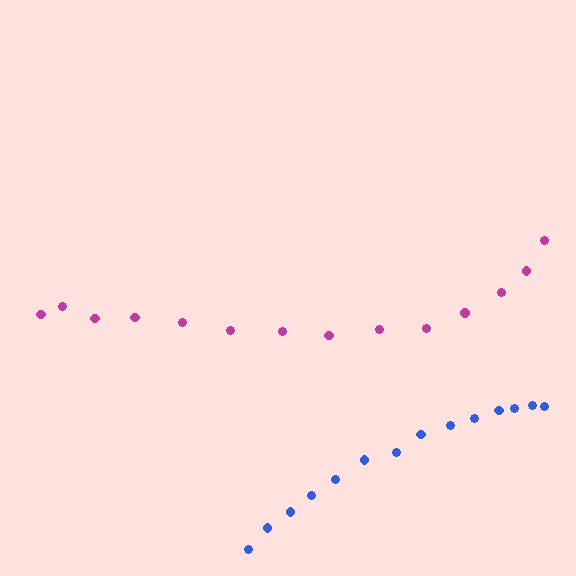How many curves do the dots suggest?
There are 2 distinct paths.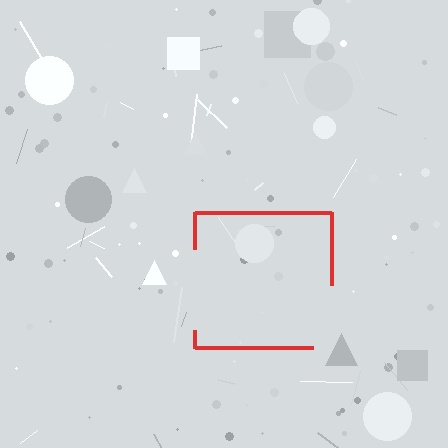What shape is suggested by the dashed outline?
The dashed outline suggests a square.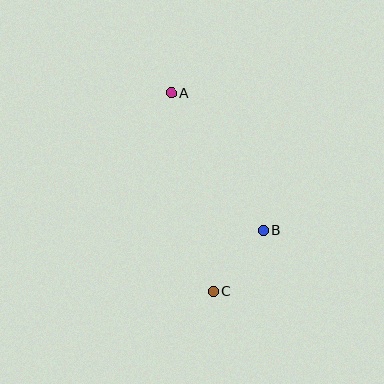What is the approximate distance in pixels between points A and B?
The distance between A and B is approximately 166 pixels.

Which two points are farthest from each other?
Points A and C are farthest from each other.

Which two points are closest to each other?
Points B and C are closest to each other.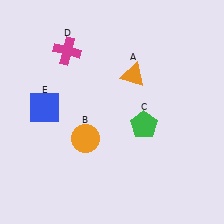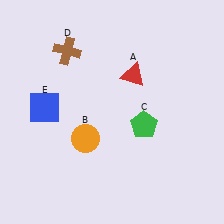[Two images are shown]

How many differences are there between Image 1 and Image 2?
There are 2 differences between the two images.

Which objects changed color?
A changed from orange to red. D changed from magenta to brown.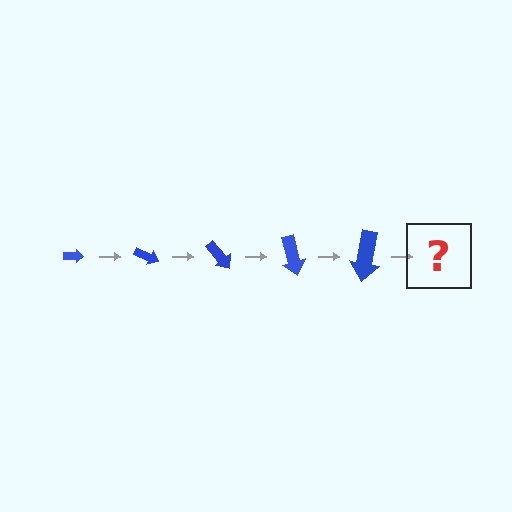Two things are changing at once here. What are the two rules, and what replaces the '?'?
The two rules are that the arrow grows larger each step and it rotates 25 degrees each step. The '?' should be an arrow, larger than the previous one and rotated 125 degrees from the start.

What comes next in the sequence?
The next element should be an arrow, larger than the previous one and rotated 125 degrees from the start.